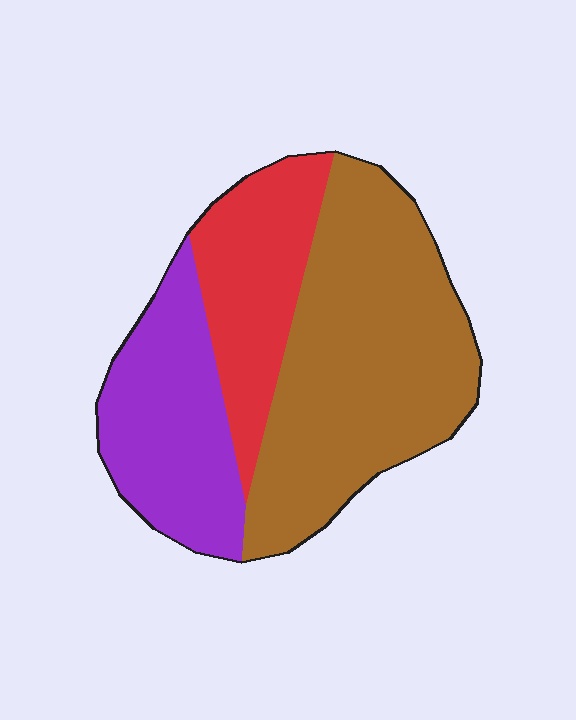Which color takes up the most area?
Brown, at roughly 50%.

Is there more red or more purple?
Purple.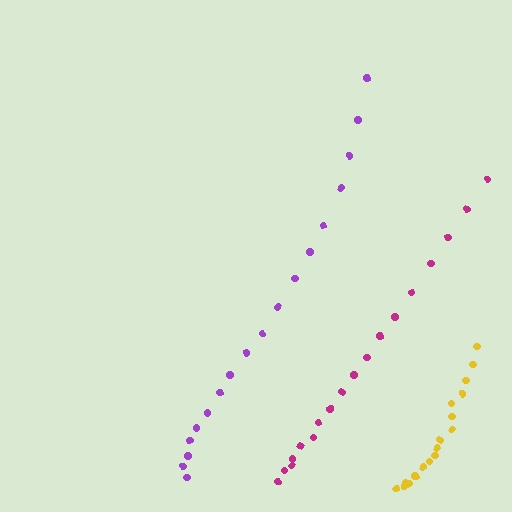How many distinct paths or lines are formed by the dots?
There are 3 distinct paths.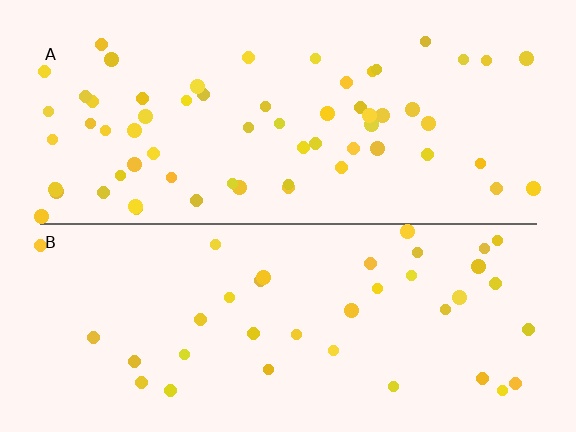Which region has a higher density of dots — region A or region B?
A (the top).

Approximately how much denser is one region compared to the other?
Approximately 1.7× — region A over region B.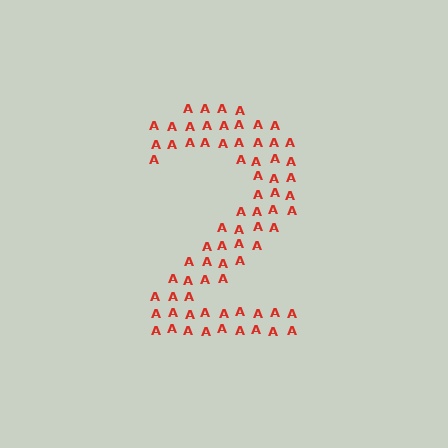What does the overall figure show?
The overall figure shows the digit 2.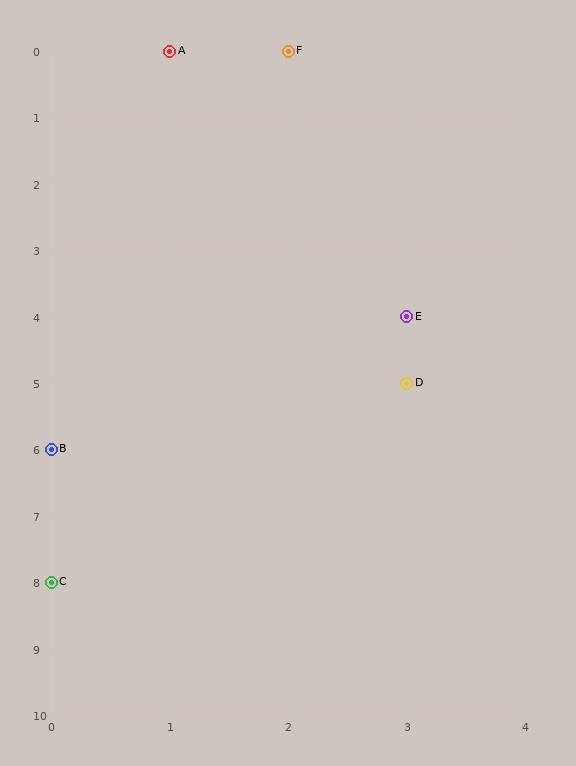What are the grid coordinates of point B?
Point B is at grid coordinates (0, 6).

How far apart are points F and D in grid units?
Points F and D are 1 column and 5 rows apart (about 5.1 grid units diagonally).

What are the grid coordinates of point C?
Point C is at grid coordinates (0, 8).